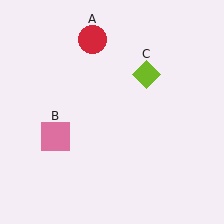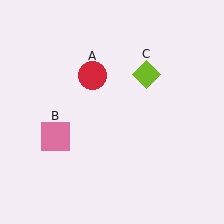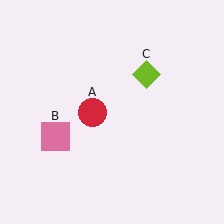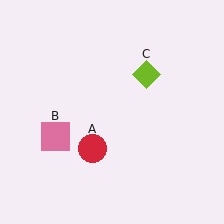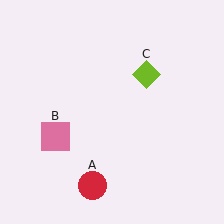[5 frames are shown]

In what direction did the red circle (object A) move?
The red circle (object A) moved down.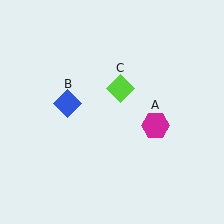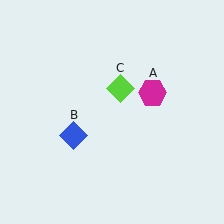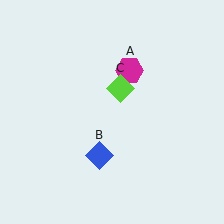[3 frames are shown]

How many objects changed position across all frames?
2 objects changed position: magenta hexagon (object A), blue diamond (object B).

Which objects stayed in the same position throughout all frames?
Lime diamond (object C) remained stationary.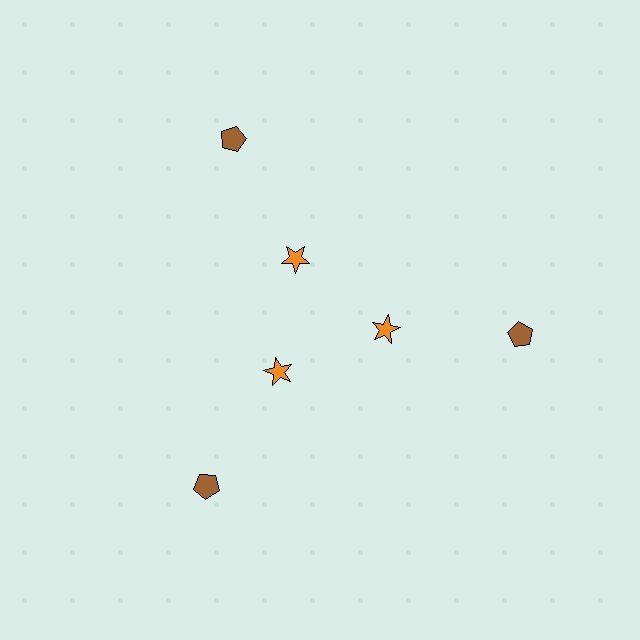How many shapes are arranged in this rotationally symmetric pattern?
There are 6 shapes, arranged in 3 groups of 2.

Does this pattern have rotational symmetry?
Yes, this pattern has 3-fold rotational symmetry. It looks the same after rotating 120 degrees around the center.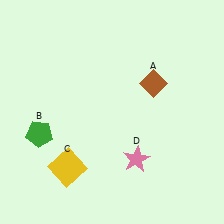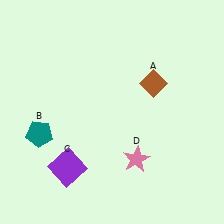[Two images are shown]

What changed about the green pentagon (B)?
In Image 1, B is green. In Image 2, it changed to teal.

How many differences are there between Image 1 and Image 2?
There are 2 differences between the two images.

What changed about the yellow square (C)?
In Image 1, C is yellow. In Image 2, it changed to purple.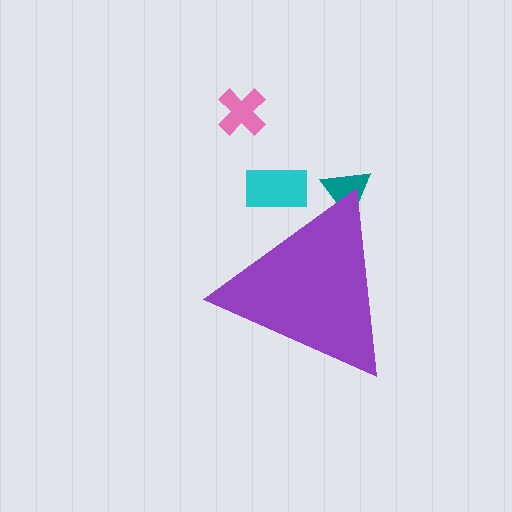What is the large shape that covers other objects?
A purple triangle.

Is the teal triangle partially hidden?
Yes, the teal triangle is partially hidden behind the purple triangle.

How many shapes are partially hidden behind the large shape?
2 shapes are partially hidden.